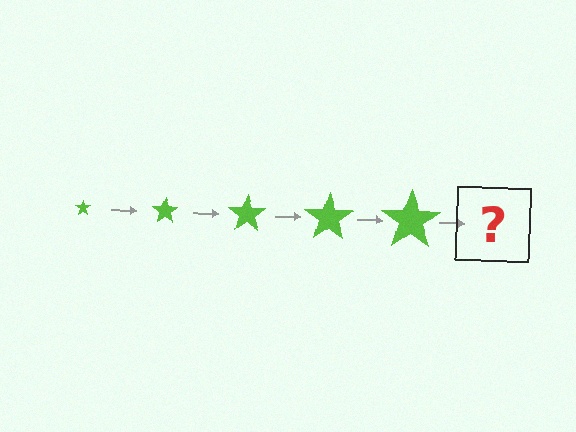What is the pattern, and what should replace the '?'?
The pattern is that the star gets progressively larger each step. The '?' should be a lime star, larger than the previous one.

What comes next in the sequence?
The next element should be a lime star, larger than the previous one.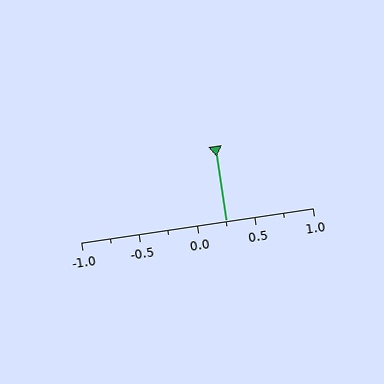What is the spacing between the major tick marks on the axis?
The major ticks are spaced 0.5 apart.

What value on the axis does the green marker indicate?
The marker indicates approximately 0.25.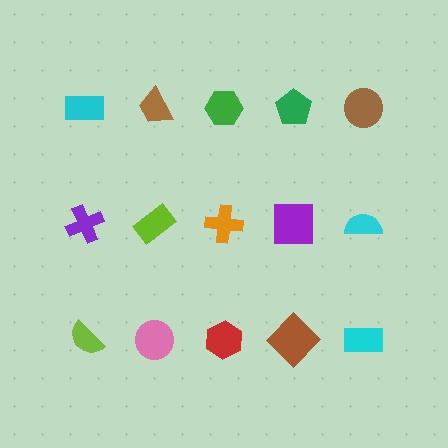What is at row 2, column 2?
A lime rectangle.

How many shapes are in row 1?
5 shapes.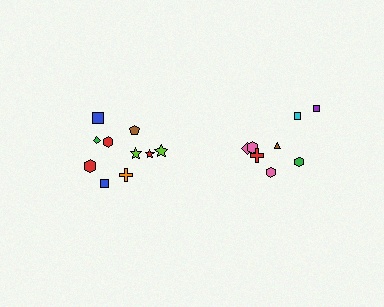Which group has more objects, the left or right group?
The left group.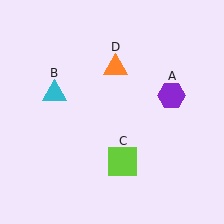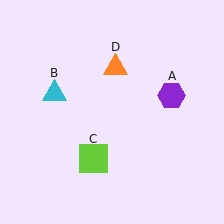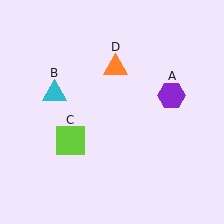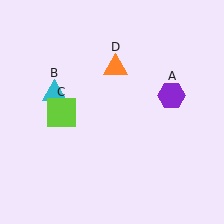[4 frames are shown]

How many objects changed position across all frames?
1 object changed position: lime square (object C).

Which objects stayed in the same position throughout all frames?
Purple hexagon (object A) and cyan triangle (object B) and orange triangle (object D) remained stationary.